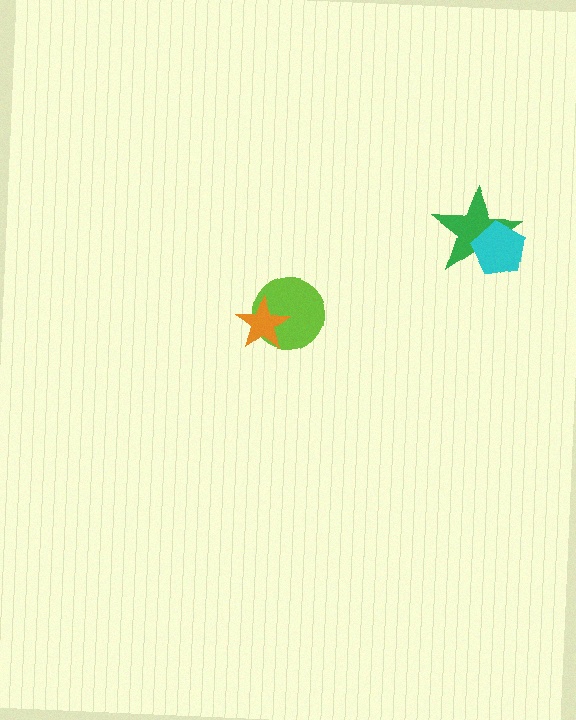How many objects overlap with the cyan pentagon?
1 object overlaps with the cyan pentagon.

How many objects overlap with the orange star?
1 object overlaps with the orange star.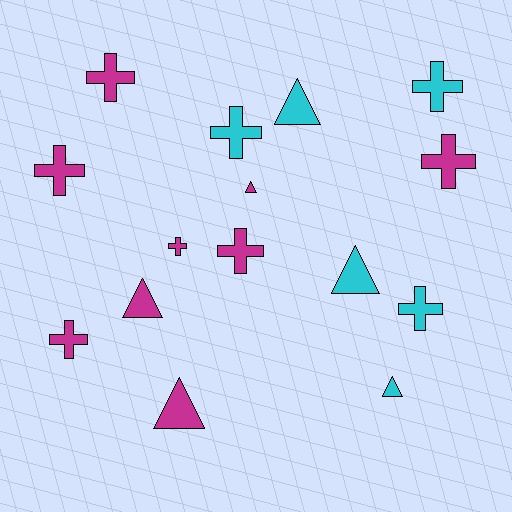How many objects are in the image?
There are 15 objects.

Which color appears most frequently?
Magenta, with 9 objects.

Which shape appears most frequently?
Cross, with 9 objects.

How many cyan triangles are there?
There are 3 cyan triangles.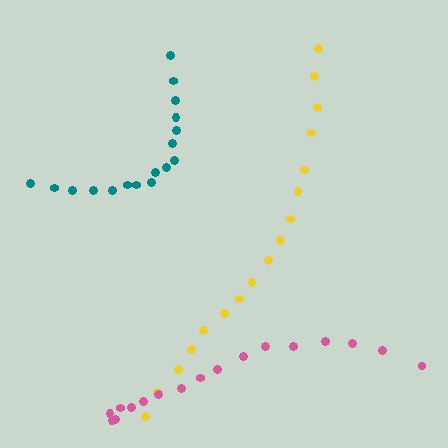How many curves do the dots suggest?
There are 3 distinct paths.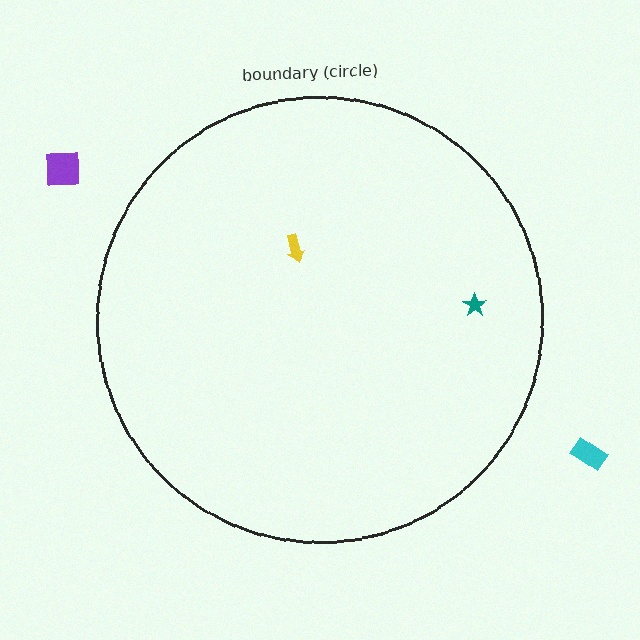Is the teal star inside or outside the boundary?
Inside.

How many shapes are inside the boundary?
2 inside, 2 outside.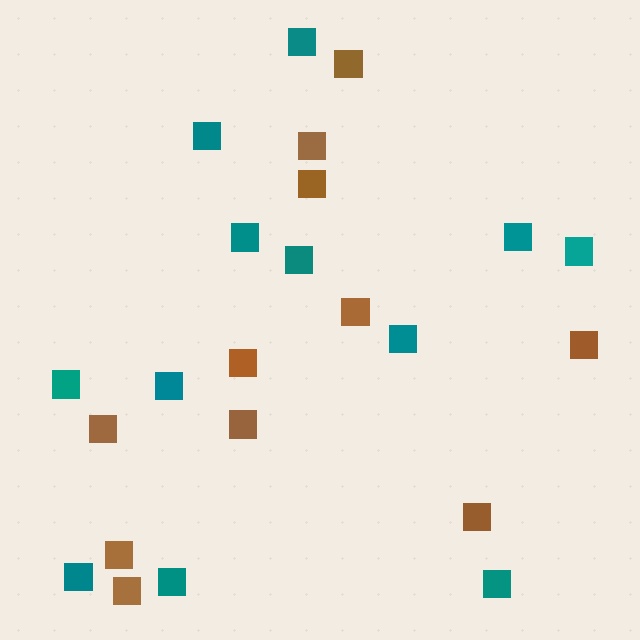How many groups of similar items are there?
There are 2 groups: one group of brown squares (11) and one group of teal squares (12).